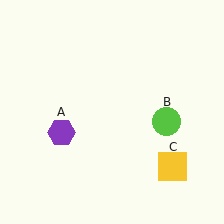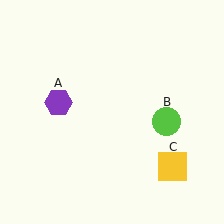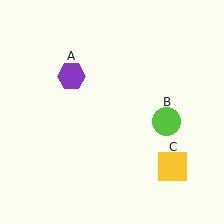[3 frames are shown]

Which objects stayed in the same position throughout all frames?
Lime circle (object B) and yellow square (object C) remained stationary.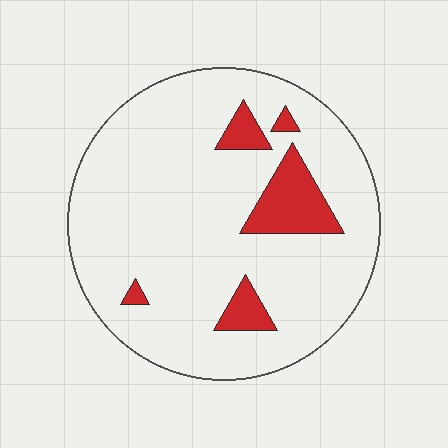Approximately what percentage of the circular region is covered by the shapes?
Approximately 10%.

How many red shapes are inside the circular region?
5.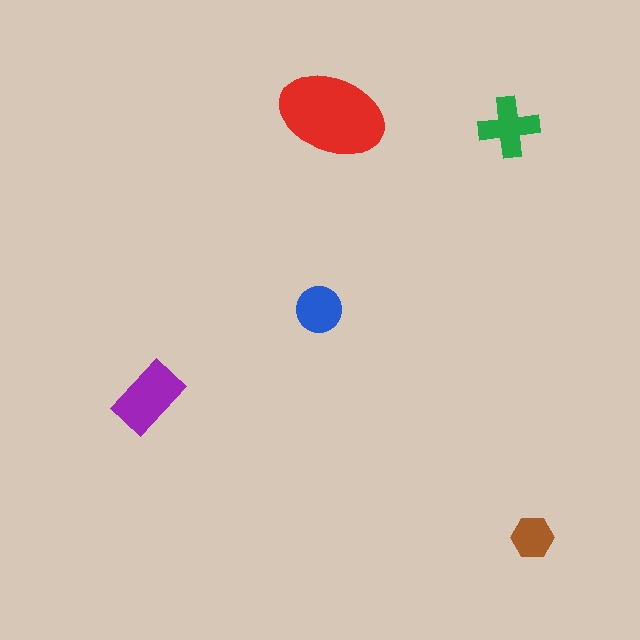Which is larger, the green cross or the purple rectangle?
The purple rectangle.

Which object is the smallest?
The brown hexagon.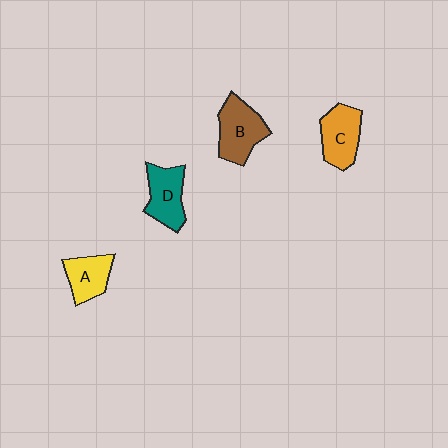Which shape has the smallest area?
Shape A (yellow).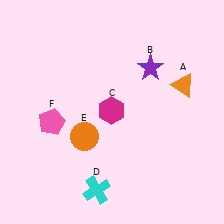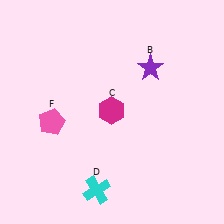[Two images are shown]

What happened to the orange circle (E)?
The orange circle (E) was removed in Image 2. It was in the bottom-left area of Image 1.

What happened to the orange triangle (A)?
The orange triangle (A) was removed in Image 2. It was in the top-right area of Image 1.